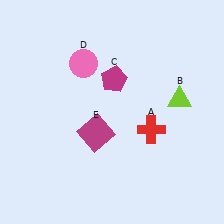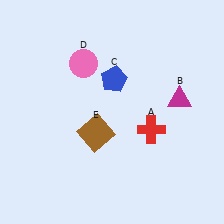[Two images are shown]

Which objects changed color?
B changed from lime to magenta. C changed from magenta to blue. E changed from magenta to brown.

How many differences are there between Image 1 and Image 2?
There are 3 differences between the two images.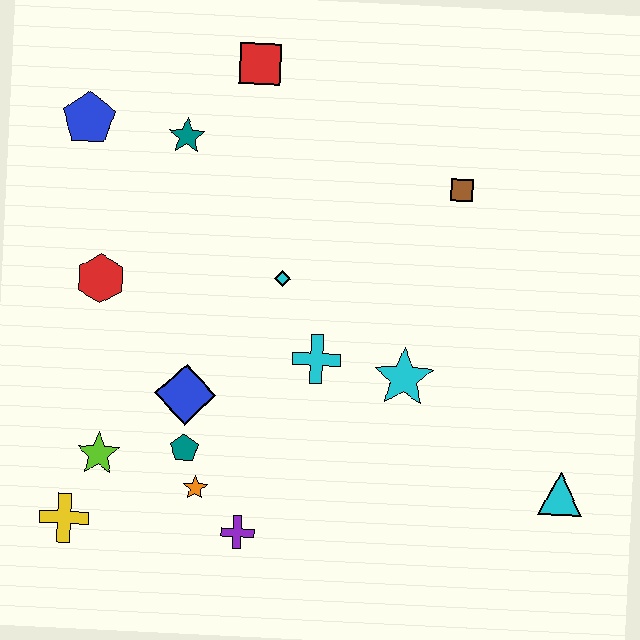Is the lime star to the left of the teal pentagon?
Yes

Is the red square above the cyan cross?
Yes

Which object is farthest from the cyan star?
The blue pentagon is farthest from the cyan star.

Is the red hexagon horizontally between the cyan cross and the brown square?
No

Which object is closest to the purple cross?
The orange star is closest to the purple cross.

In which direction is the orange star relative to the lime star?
The orange star is to the right of the lime star.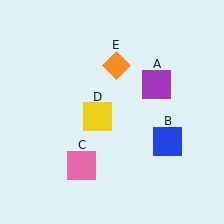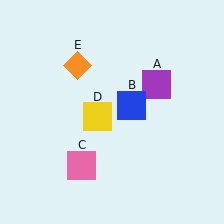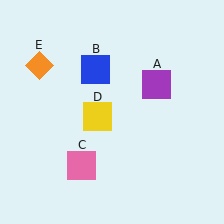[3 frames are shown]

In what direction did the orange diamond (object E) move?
The orange diamond (object E) moved left.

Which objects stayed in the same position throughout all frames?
Purple square (object A) and pink square (object C) and yellow square (object D) remained stationary.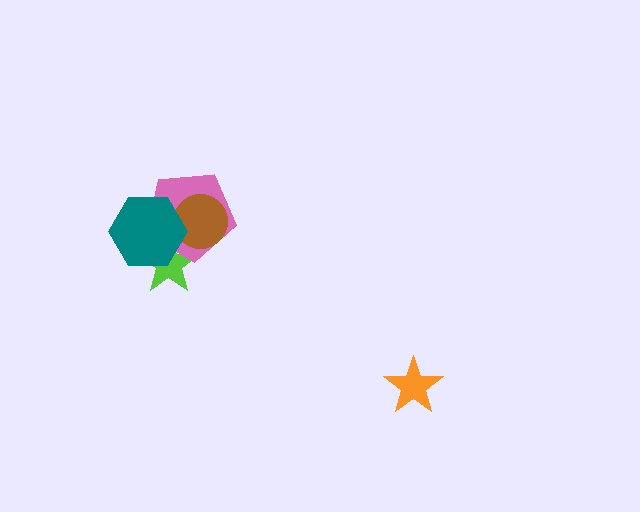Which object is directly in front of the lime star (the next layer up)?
The pink pentagon is directly in front of the lime star.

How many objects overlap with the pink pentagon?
3 objects overlap with the pink pentagon.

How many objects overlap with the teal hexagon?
3 objects overlap with the teal hexagon.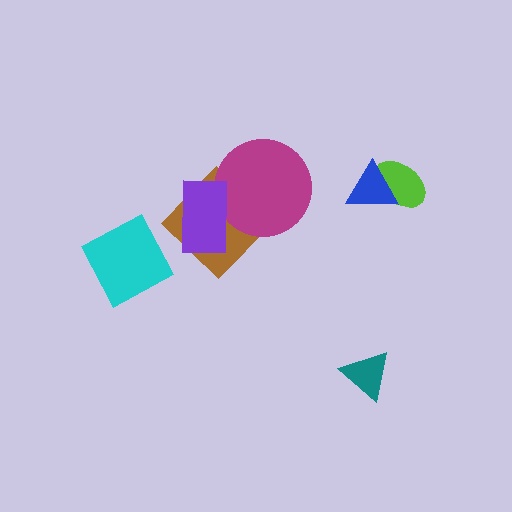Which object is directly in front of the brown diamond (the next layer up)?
The magenta circle is directly in front of the brown diamond.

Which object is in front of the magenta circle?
The purple rectangle is in front of the magenta circle.